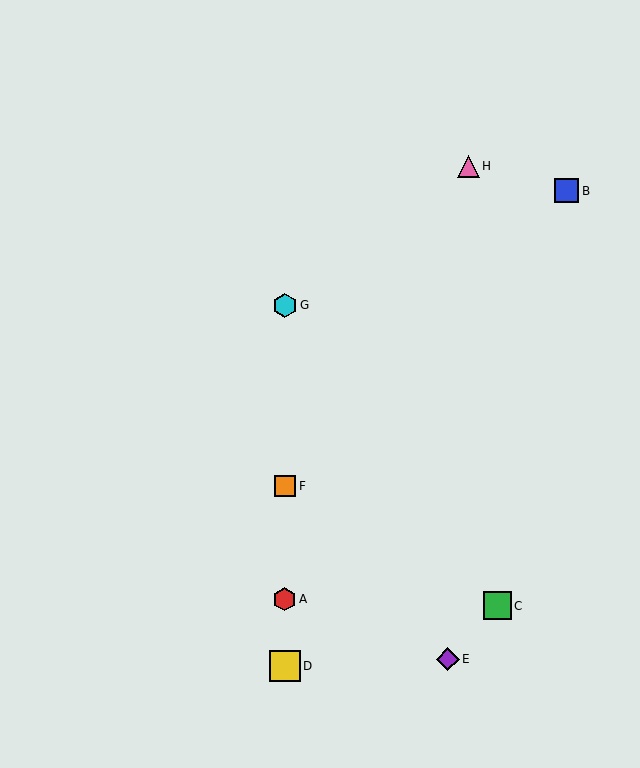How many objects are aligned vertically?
4 objects (A, D, F, G) are aligned vertically.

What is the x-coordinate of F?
Object F is at x≈285.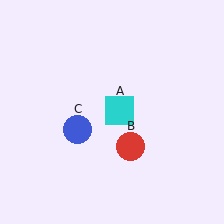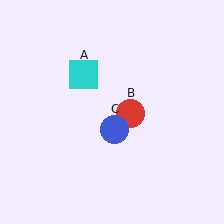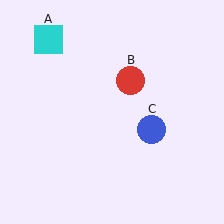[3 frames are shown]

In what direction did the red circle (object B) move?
The red circle (object B) moved up.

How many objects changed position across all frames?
3 objects changed position: cyan square (object A), red circle (object B), blue circle (object C).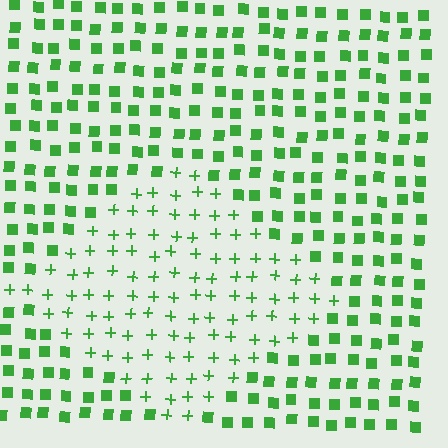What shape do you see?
I see a diamond.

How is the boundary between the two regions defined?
The boundary is defined by a change in element shape: plus signs inside vs. squares outside. All elements share the same color and spacing.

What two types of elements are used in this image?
The image uses plus signs inside the diamond region and squares outside it.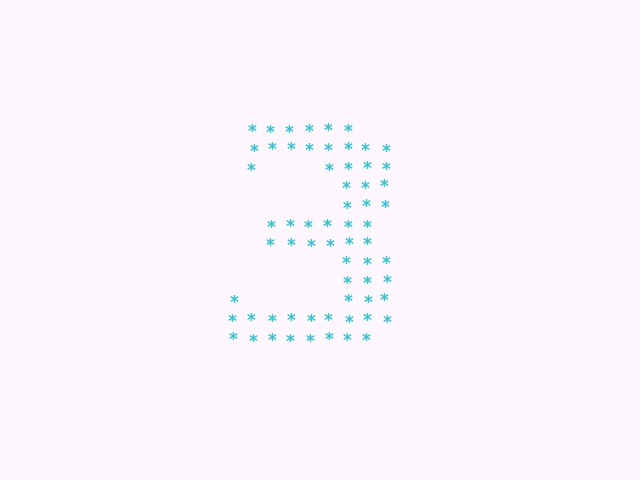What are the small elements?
The small elements are asterisks.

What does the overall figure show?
The overall figure shows the digit 3.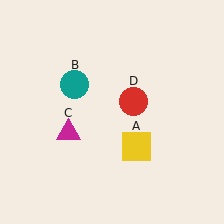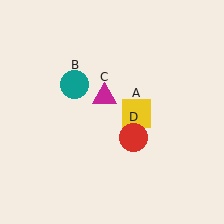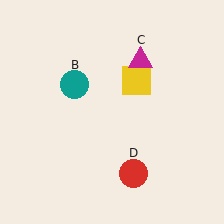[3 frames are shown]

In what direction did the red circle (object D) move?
The red circle (object D) moved down.